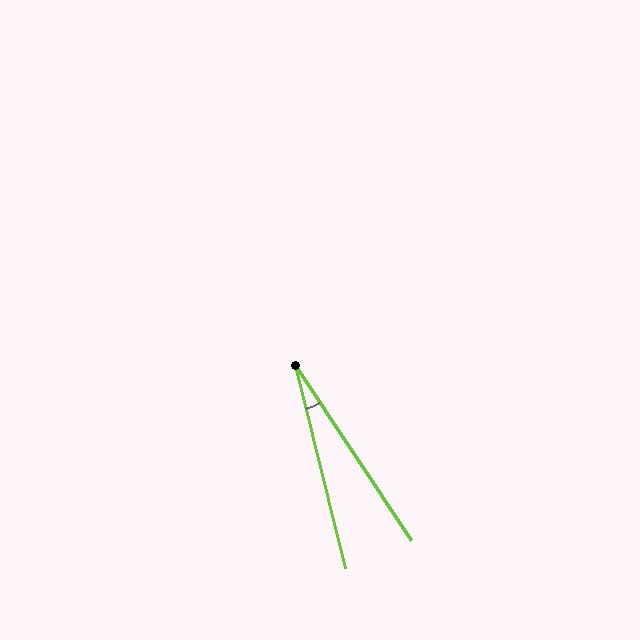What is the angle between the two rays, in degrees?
Approximately 20 degrees.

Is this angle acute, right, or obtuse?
It is acute.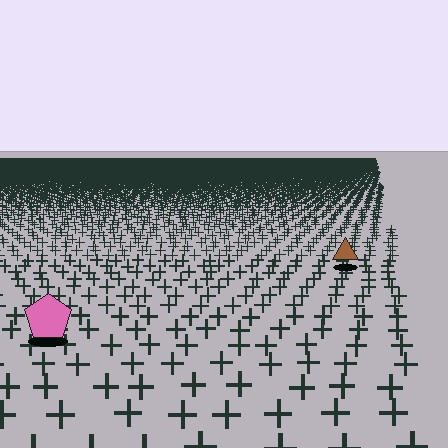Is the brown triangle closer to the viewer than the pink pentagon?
No. The pink pentagon is closer — you can tell from the texture gradient: the ground texture is coarser near it.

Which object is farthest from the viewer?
The brown triangle is farthest from the viewer. It appears smaller and the ground texture around it is denser.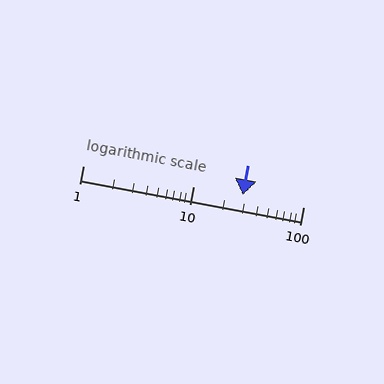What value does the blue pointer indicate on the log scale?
The pointer indicates approximately 28.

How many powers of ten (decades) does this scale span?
The scale spans 2 decades, from 1 to 100.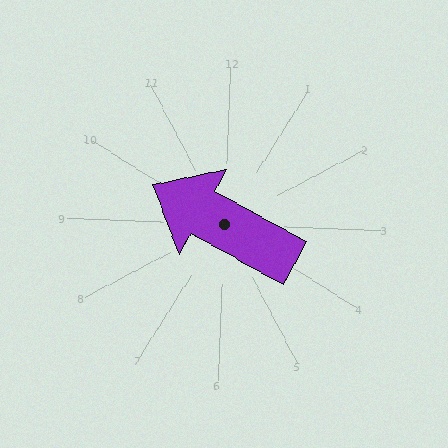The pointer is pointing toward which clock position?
Roughly 10 o'clock.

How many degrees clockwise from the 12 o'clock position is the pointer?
Approximately 297 degrees.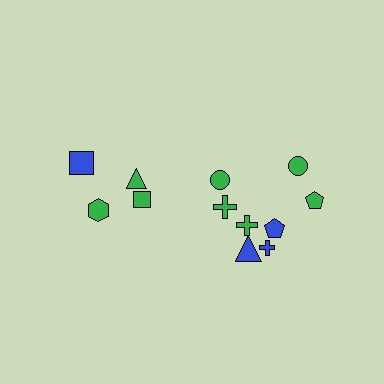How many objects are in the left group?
There are 4 objects.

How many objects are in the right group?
There are 8 objects.